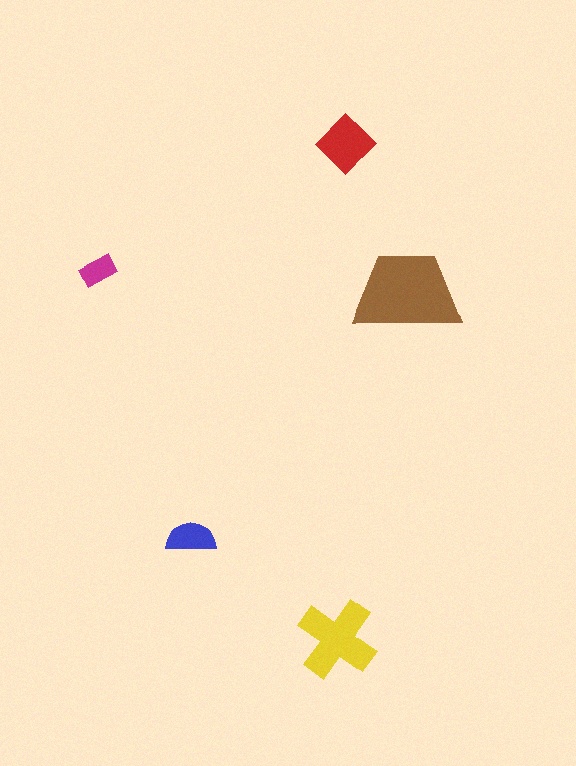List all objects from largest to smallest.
The brown trapezoid, the yellow cross, the red diamond, the blue semicircle, the magenta rectangle.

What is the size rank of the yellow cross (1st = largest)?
2nd.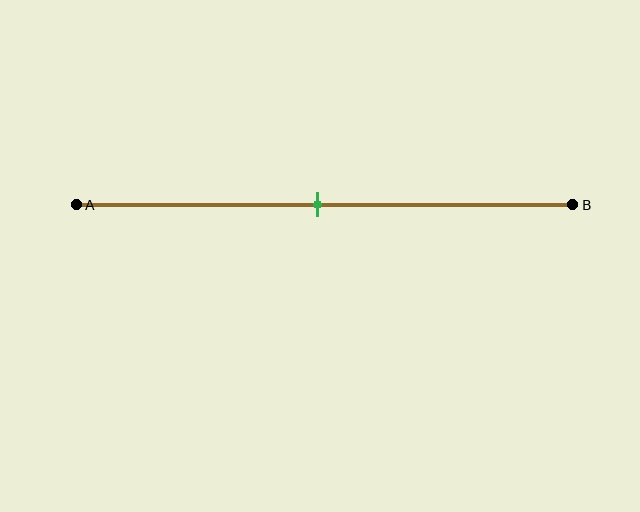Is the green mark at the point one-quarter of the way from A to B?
No, the mark is at about 50% from A, not at the 25% one-quarter point.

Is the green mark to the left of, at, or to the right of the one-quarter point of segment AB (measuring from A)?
The green mark is to the right of the one-quarter point of segment AB.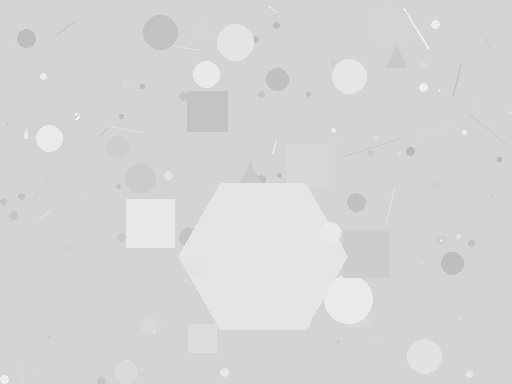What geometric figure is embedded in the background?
A hexagon is embedded in the background.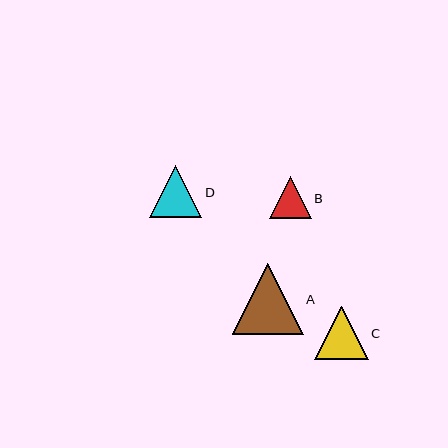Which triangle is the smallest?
Triangle B is the smallest with a size of approximately 42 pixels.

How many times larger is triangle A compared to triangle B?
Triangle A is approximately 1.7 times the size of triangle B.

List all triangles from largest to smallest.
From largest to smallest: A, C, D, B.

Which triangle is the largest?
Triangle A is the largest with a size of approximately 71 pixels.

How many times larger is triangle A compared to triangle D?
Triangle A is approximately 1.4 times the size of triangle D.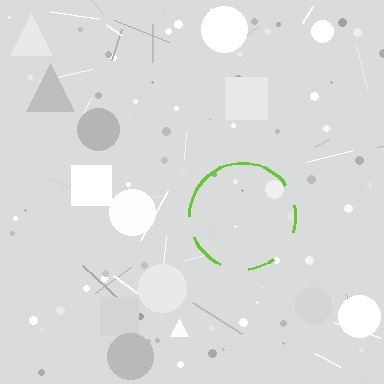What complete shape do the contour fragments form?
The contour fragments form a circle.